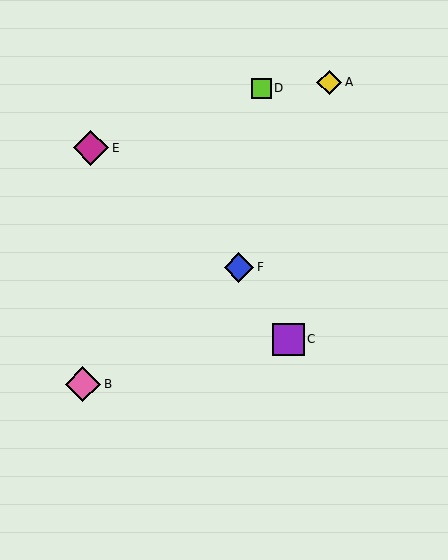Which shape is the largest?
The pink diamond (labeled B) is the largest.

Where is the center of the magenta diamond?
The center of the magenta diamond is at (91, 148).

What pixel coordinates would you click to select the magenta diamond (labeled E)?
Click at (91, 148) to select the magenta diamond E.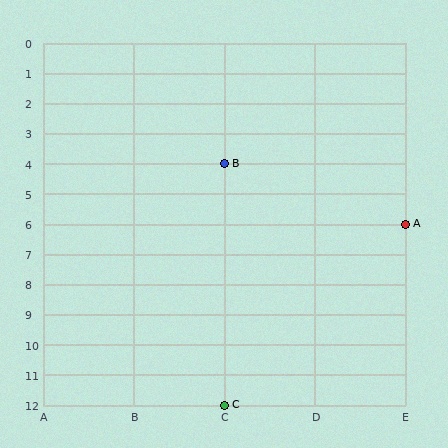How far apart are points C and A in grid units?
Points C and A are 2 columns and 6 rows apart (about 6.3 grid units diagonally).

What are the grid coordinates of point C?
Point C is at grid coordinates (C, 12).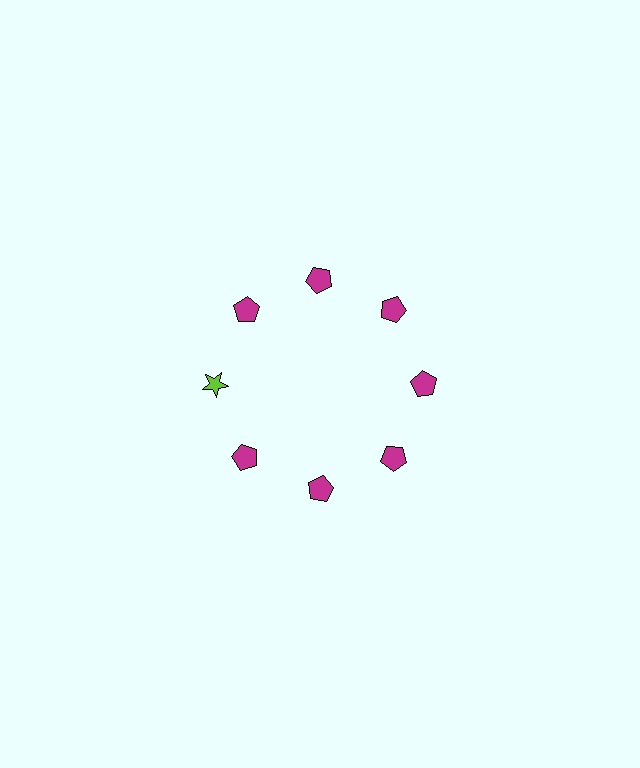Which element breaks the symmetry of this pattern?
The lime star at roughly the 9 o'clock position breaks the symmetry. All other shapes are magenta pentagons.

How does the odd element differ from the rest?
It differs in both color (lime instead of magenta) and shape (star instead of pentagon).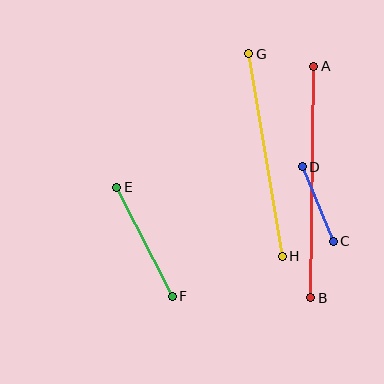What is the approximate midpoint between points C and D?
The midpoint is at approximately (318, 204) pixels.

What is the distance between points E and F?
The distance is approximately 122 pixels.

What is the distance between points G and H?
The distance is approximately 206 pixels.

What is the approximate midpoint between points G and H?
The midpoint is at approximately (265, 155) pixels.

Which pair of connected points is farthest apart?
Points A and B are farthest apart.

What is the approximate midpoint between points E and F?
The midpoint is at approximately (145, 242) pixels.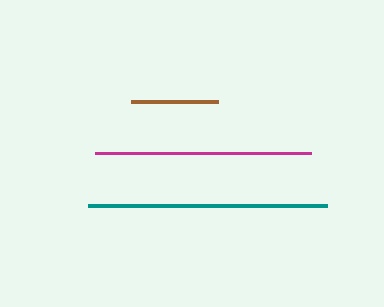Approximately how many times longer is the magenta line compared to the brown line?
The magenta line is approximately 2.5 times the length of the brown line.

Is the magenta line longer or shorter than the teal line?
The teal line is longer than the magenta line.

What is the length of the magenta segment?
The magenta segment is approximately 217 pixels long.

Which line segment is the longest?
The teal line is the longest at approximately 239 pixels.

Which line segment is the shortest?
The brown line is the shortest at approximately 86 pixels.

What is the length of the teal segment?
The teal segment is approximately 239 pixels long.